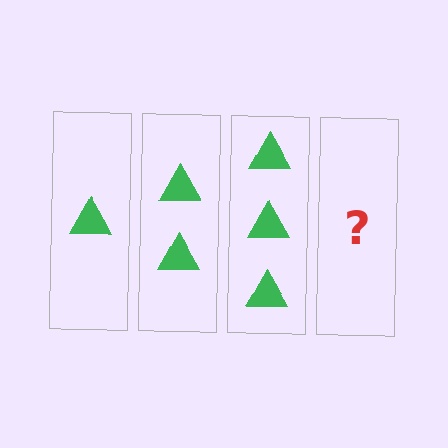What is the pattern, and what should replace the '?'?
The pattern is that each step adds one more triangle. The '?' should be 4 triangles.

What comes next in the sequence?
The next element should be 4 triangles.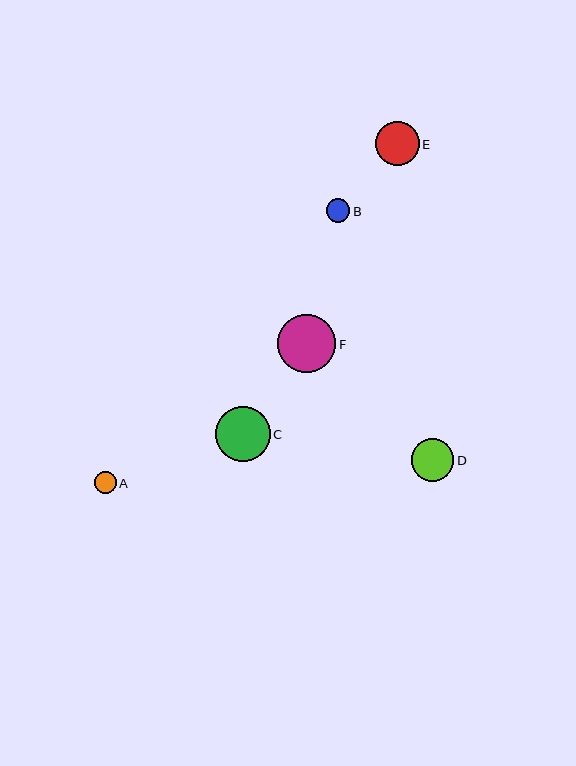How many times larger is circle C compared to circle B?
Circle C is approximately 2.3 times the size of circle B.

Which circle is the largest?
Circle F is the largest with a size of approximately 58 pixels.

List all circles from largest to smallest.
From largest to smallest: F, C, E, D, B, A.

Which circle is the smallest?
Circle A is the smallest with a size of approximately 22 pixels.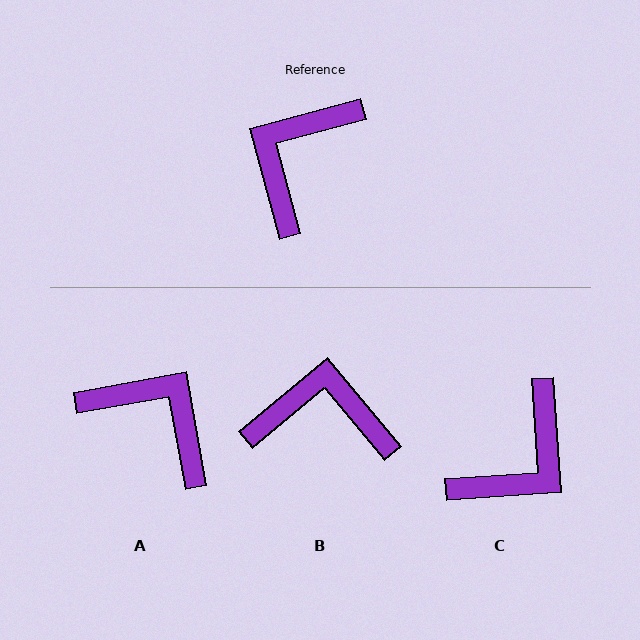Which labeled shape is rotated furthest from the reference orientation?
C, about 169 degrees away.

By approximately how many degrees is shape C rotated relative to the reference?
Approximately 169 degrees counter-clockwise.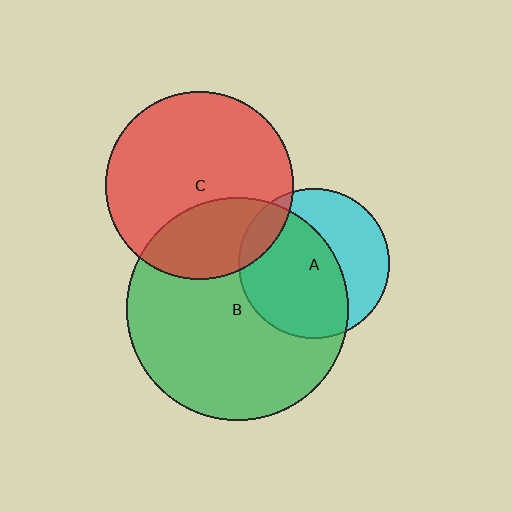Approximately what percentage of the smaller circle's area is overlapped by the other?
Approximately 60%.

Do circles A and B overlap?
Yes.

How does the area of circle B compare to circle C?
Approximately 1.4 times.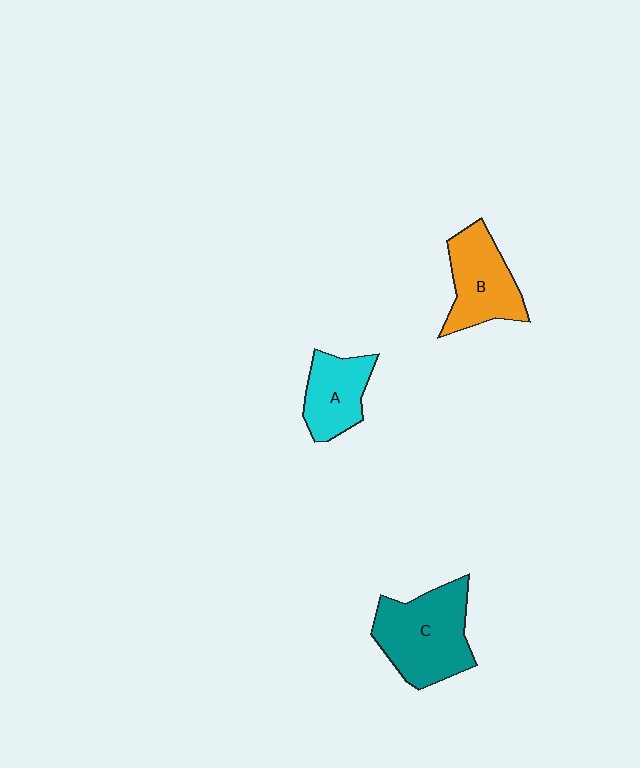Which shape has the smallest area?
Shape A (cyan).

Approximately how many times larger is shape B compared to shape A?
Approximately 1.3 times.